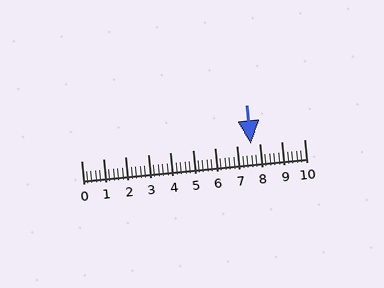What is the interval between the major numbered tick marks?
The major tick marks are spaced 1 units apart.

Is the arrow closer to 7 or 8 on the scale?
The arrow is closer to 8.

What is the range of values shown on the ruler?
The ruler shows values from 0 to 10.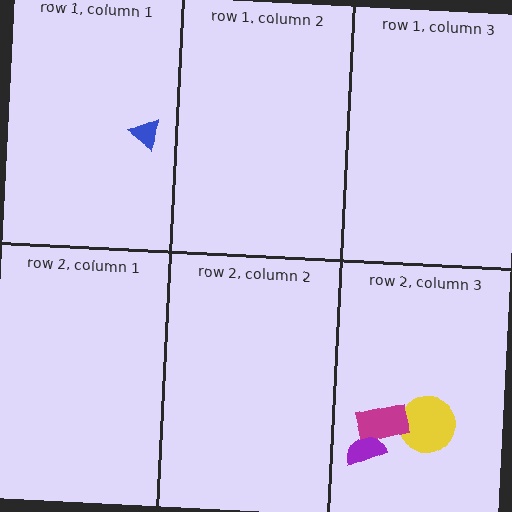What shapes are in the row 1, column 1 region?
The blue triangle.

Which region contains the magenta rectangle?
The row 2, column 3 region.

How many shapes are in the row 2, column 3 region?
3.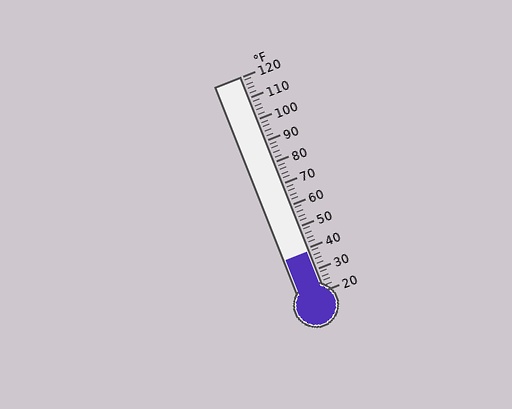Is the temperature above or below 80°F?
The temperature is below 80°F.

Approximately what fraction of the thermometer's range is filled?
The thermometer is filled to approximately 20% of its range.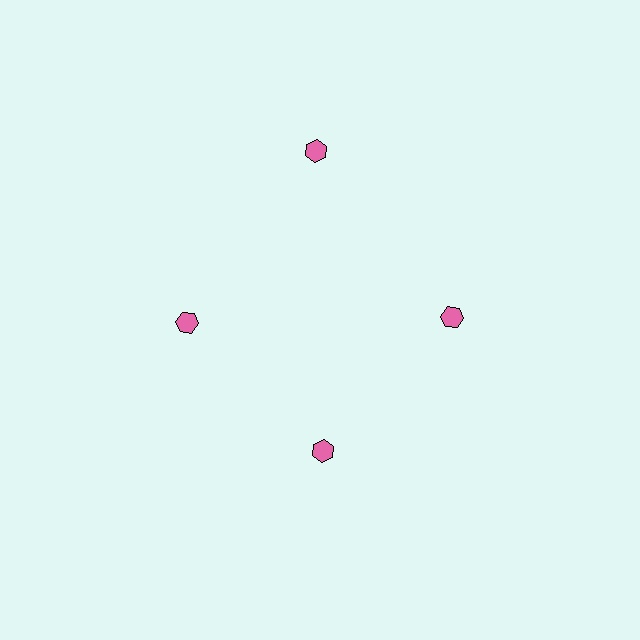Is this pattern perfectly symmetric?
No. The 4 pink hexagons are arranged in a ring, but one element near the 12 o'clock position is pushed outward from the center, breaking the 4-fold rotational symmetry.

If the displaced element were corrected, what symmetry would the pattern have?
It would have 4-fold rotational symmetry — the pattern would map onto itself every 90 degrees.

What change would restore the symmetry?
The symmetry would be restored by moving it inward, back onto the ring so that all 4 hexagons sit at equal angles and equal distance from the center.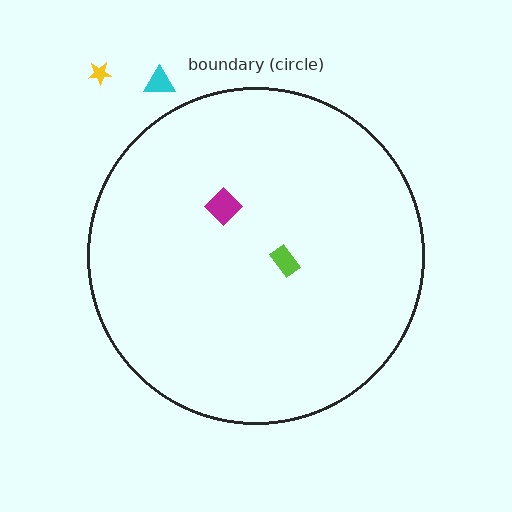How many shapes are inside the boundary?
2 inside, 2 outside.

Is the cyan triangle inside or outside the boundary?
Outside.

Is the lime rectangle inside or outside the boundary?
Inside.